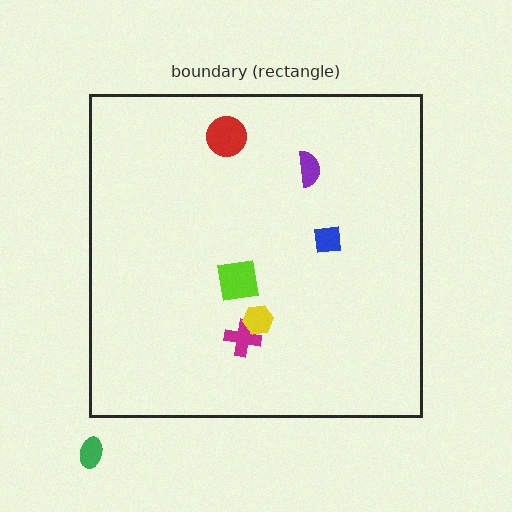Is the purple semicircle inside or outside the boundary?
Inside.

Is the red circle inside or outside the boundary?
Inside.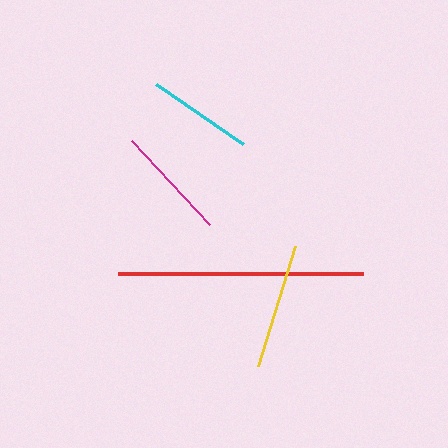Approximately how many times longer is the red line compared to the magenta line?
The red line is approximately 2.1 times the length of the magenta line.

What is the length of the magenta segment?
The magenta segment is approximately 114 pixels long.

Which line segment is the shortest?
The cyan line is the shortest at approximately 106 pixels.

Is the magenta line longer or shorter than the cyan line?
The magenta line is longer than the cyan line.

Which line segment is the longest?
The red line is the longest at approximately 245 pixels.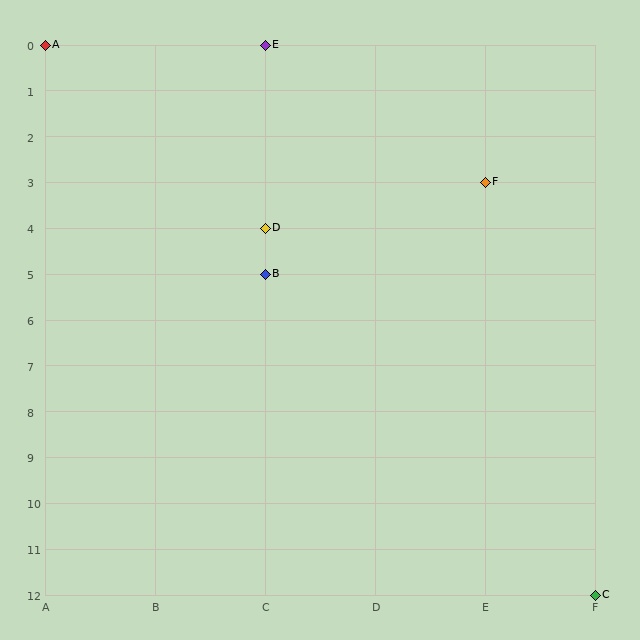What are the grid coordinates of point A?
Point A is at grid coordinates (A, 0).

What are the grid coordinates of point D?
Point D is at grid coordinates (C, 4).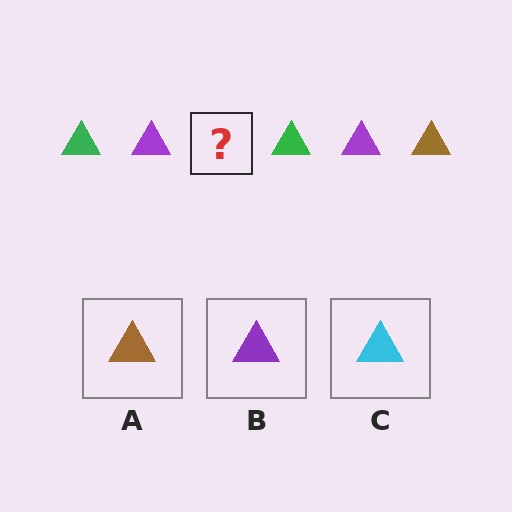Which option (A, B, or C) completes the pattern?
A.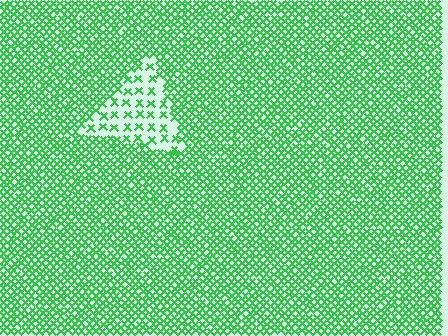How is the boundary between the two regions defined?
The boundary is defined by a change in element density (approximately 2.9x ratio). All elements are the same color, size, and shape.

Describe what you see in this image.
The image contains small green elements arranged at two different densities. A triangle-shaped region is visible where the elements are less densely packed than the surrounding area.